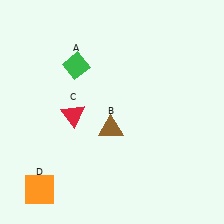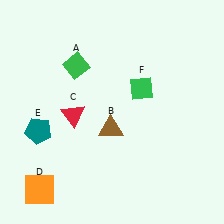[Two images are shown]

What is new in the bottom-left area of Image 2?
A teal pentagon (E) was added in the bottom-left area of Image 2.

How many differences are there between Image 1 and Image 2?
There are 2 differences between the two images.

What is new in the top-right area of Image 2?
A green diamond (F) was added in the top-right area of Image 2.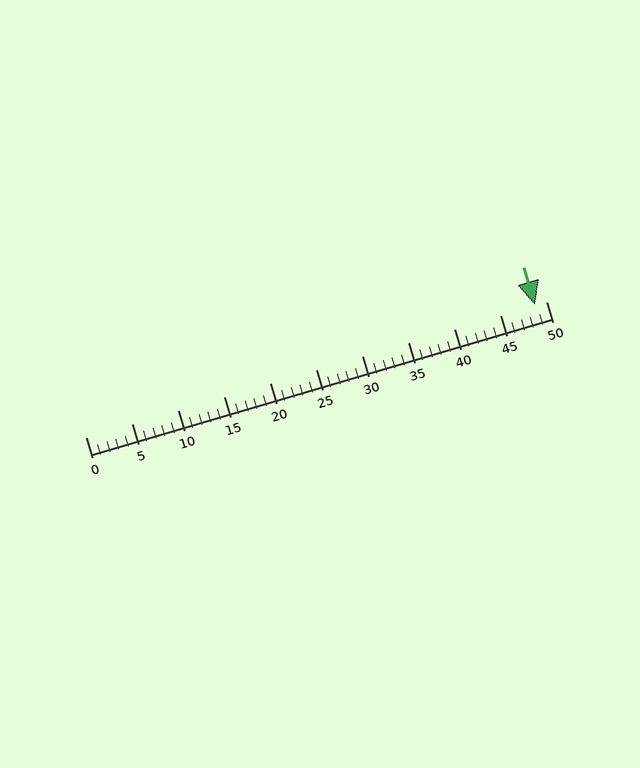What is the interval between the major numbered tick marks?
The major tick marks are spaced 5 units apart.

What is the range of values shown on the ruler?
The ruler shows values from 0 to 50.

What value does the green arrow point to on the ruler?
The green arrow points to approximately 49.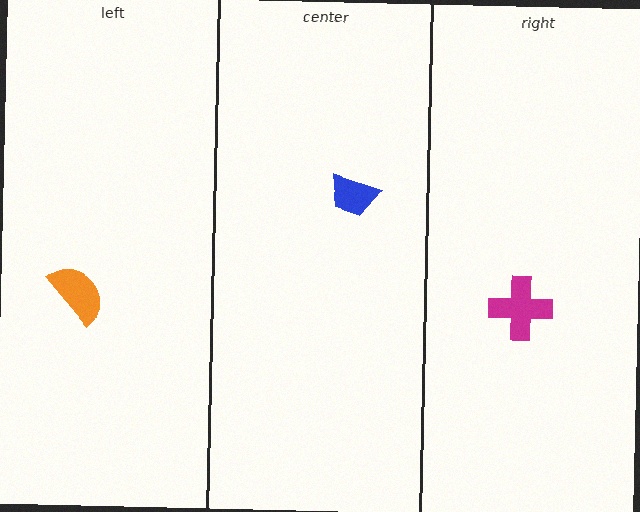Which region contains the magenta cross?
The right region.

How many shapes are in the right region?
1.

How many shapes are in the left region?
1.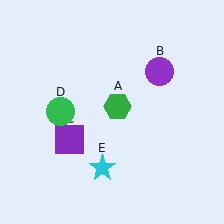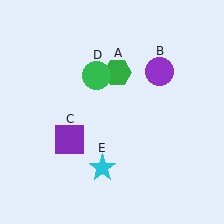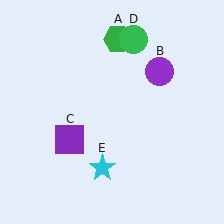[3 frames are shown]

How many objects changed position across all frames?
2 objects changed position: green hexagon (object A), green circle (object D).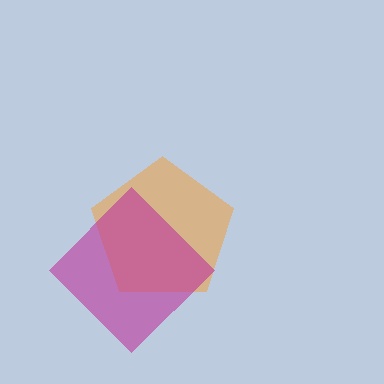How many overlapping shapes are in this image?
There are 2 overlapping shapes in the image.